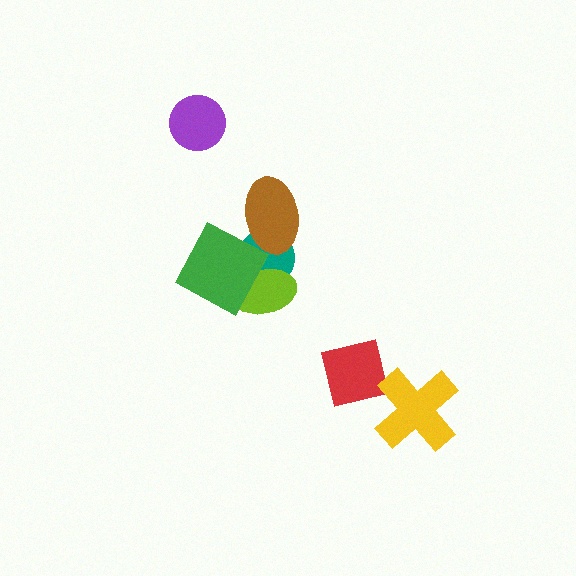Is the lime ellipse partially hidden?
Yes, it is partially covered by another shape.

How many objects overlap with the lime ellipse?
2 objects overlap with the lime ellipse.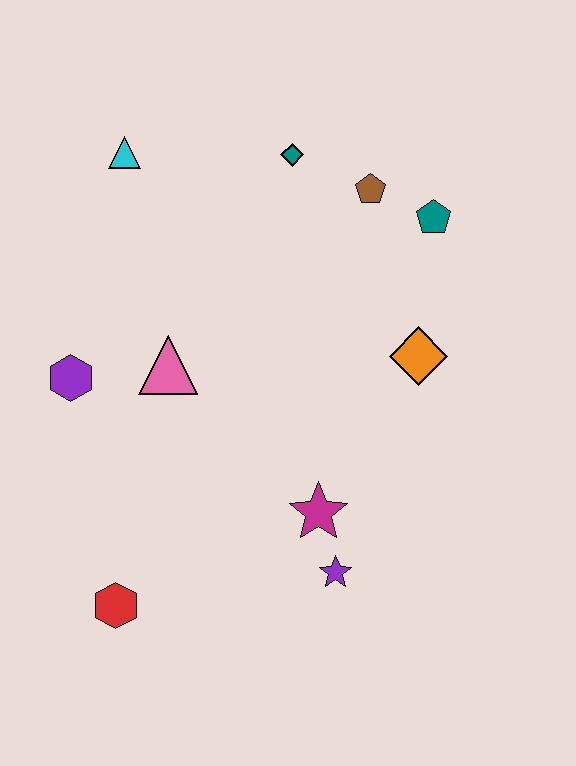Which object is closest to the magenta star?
The purple star is closest to the magenta star.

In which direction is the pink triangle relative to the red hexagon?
The pink triangle is above the red hexagon.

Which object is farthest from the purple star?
The cyan triangle is farthest from the purple star.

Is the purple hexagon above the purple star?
Yes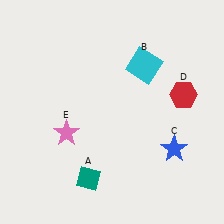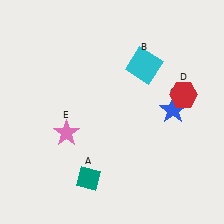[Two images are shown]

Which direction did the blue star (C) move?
The blue star (C) moved up.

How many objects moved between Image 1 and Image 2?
1 object moved between the two images.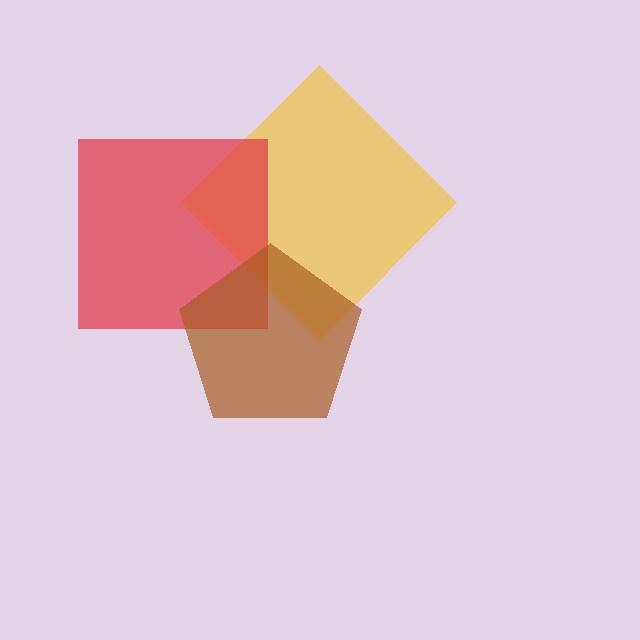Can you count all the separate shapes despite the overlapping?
Yes, there are 3 separate shapes.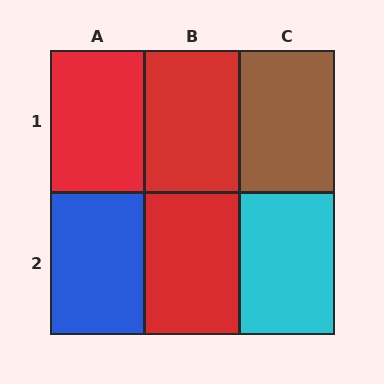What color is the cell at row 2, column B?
Red.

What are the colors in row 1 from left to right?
Red, red, brown.